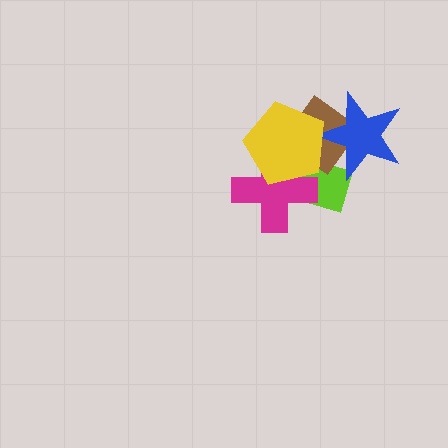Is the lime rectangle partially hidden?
Yes, it is partially covered by another shape.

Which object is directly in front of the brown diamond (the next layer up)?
The magenta cross is directly in front of the brown diamond.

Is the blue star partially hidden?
Yes, it is partially covered by another shape.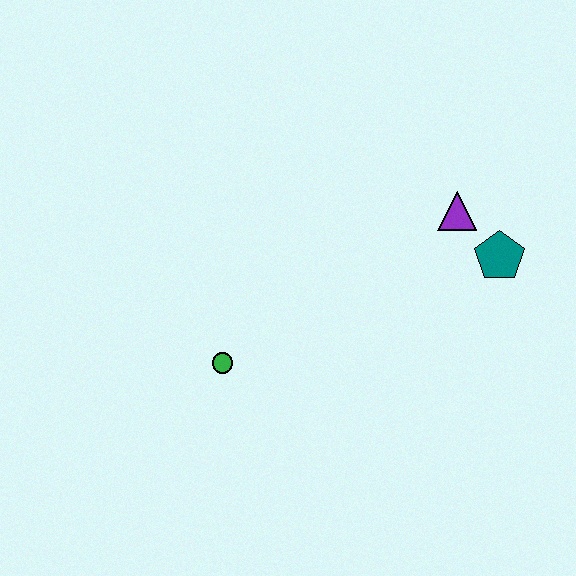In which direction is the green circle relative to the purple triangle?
The green circle is to the left of the purple triangle.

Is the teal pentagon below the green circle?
No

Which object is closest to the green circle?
The purple triangle is closest to the green circle.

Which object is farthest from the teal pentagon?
The green circle is farthest from the teal pentagon.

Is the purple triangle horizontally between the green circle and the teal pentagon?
Yes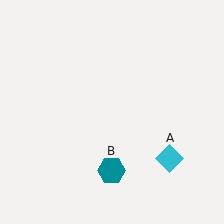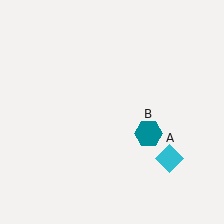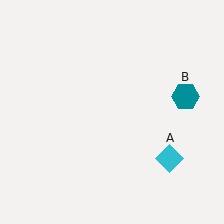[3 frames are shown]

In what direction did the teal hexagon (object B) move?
The teal hexagon (object B) moved up and to the right.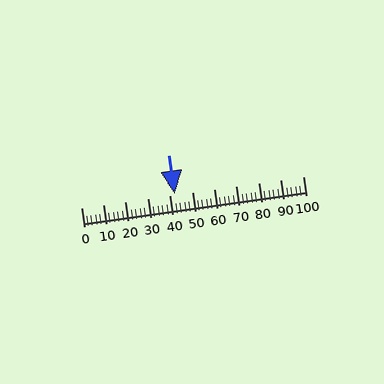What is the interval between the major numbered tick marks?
The major tick marks are spaced 10 units apart.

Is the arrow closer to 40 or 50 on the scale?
The arrow is closer to 40.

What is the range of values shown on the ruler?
The ruler shows values from 0 to 100.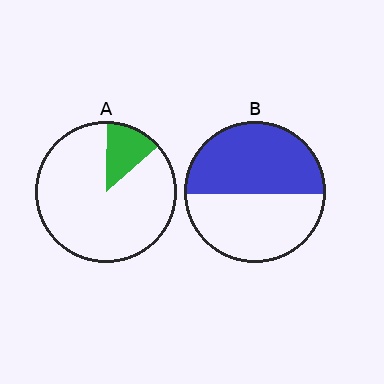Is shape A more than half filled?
No.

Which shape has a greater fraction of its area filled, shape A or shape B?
Shape B.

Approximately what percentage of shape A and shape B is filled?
A is approximately 15% and B is approximately 50%.